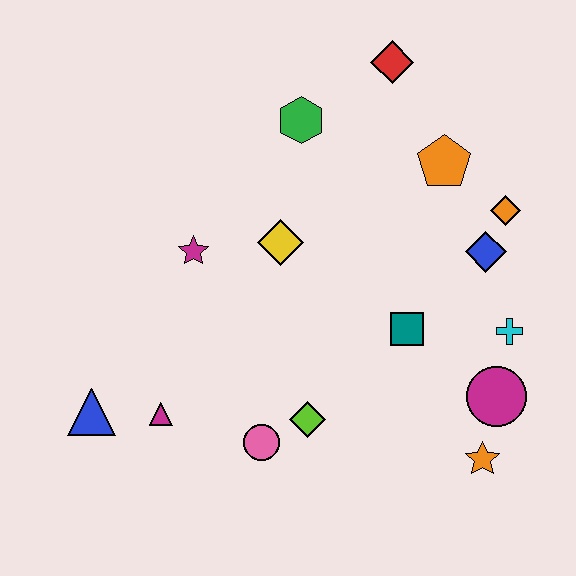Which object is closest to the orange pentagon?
The orange diamond is closest to the orange pentagon.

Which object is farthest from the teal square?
The blue triangle is farthest from the teal square.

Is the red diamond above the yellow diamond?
Yes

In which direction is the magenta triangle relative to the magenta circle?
The magenta triangle is to the left of the magenta circle.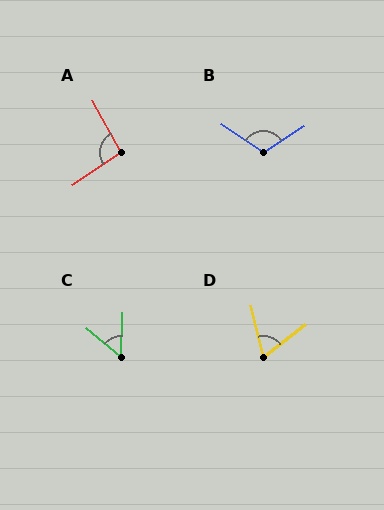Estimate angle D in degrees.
Approximately 66 degrees.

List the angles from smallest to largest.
C (52°), D (66°), A (96°), B (113°).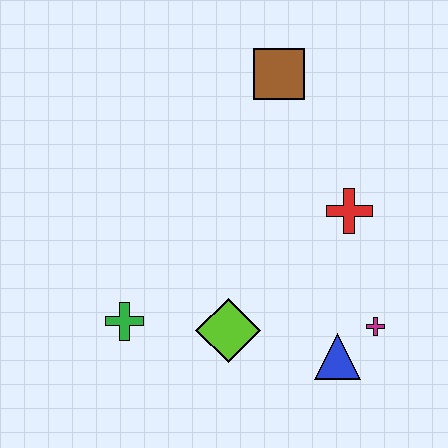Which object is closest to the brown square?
The red cross is closest to the brown square.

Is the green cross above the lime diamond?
Yes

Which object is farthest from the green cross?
The brown square is farthest from the green cross.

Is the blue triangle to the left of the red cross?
Yes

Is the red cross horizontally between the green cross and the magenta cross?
Yes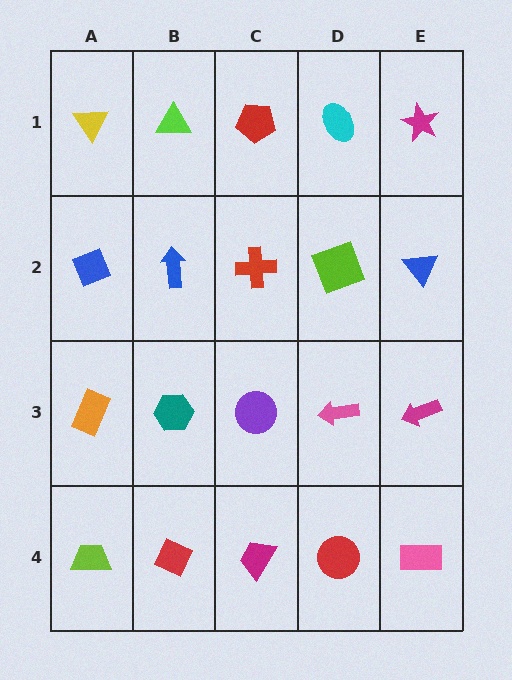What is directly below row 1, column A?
A blue diamond.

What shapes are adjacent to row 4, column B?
A teal hexagon (row 3, column B), a lime trapezoid (row 4, column A), a magenta trapezoid (row 4, column C).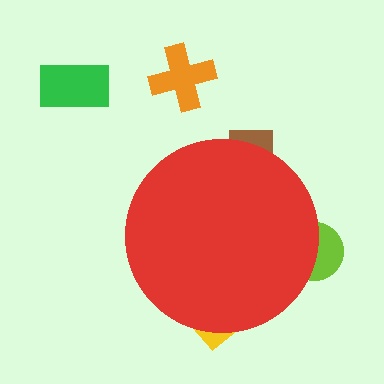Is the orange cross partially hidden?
No, the orange cross is fully visible.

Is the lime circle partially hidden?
Yes, the lime circle is partially hidden behind the red circle.